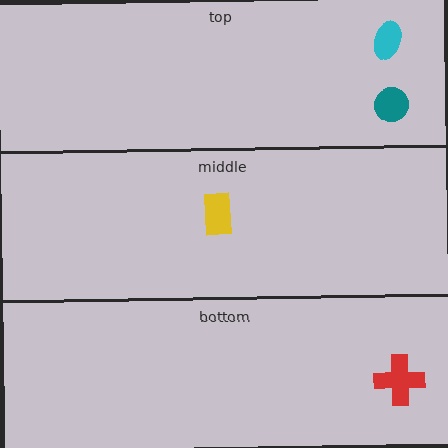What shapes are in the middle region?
The yellow rectangle.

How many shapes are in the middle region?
1.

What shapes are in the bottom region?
The red cross.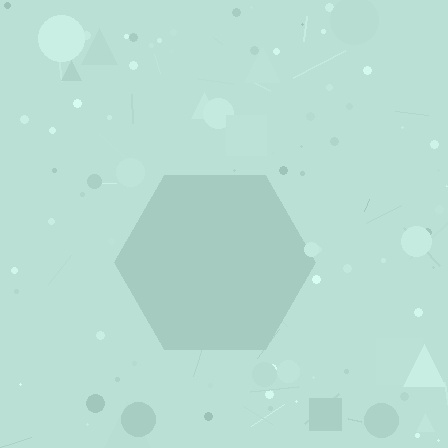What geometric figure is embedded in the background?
A hexagon is embedded in the background.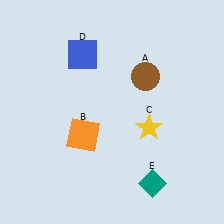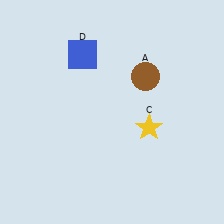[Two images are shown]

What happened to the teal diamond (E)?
The teal diamond (E) was removed in Image 2. It was in the bottom-right area of Image 1.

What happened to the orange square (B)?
The orange square (B) was removed in Image 2. It was in the bottom-left area of Image 1.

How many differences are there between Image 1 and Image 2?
There are 2 differences between the two images.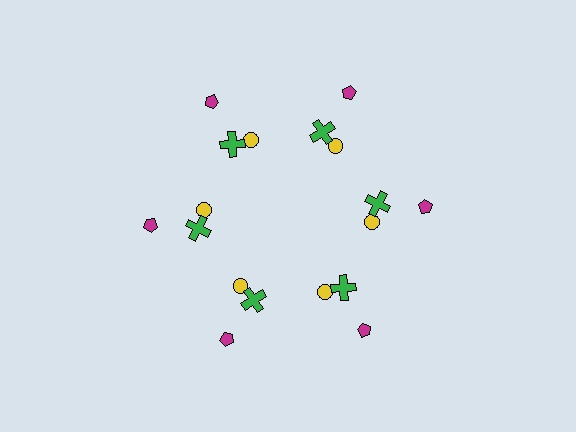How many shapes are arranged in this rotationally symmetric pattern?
There are 18 shapes, arranged in 6 groups of 3.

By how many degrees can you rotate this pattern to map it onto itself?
The pattern maps onto itself every 60 degrees of rotation.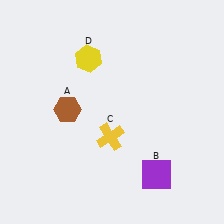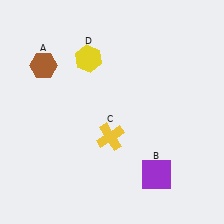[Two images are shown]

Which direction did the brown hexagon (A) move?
The brown hexagon (A) moved up.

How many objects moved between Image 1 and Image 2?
1 object moved between the two images.